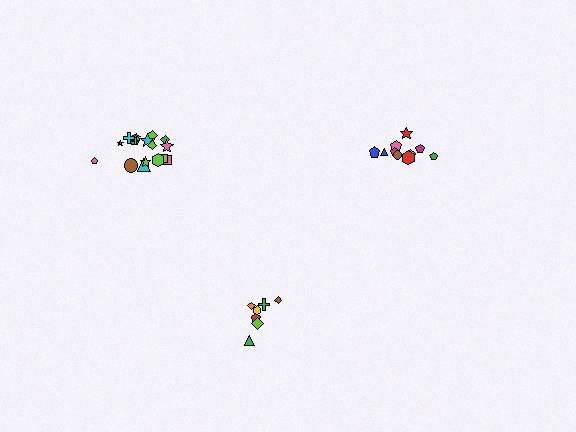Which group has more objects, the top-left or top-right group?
The top-left group.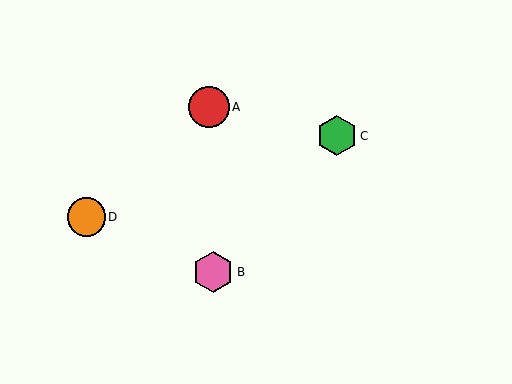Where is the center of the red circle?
The center of the red circle is at (209, 107).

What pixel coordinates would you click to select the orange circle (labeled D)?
Click at (86, 217) to select the orange circle D.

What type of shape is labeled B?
Shape B is a pink hexagon.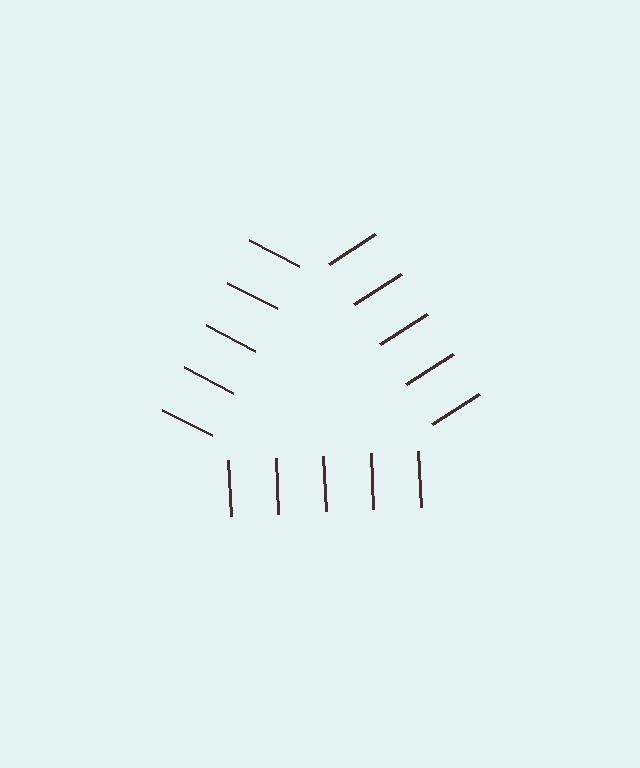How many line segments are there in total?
15 — 5 along each of the 3 edges.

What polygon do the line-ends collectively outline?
An illusory triangle — the line segments terminate on its edges but no continuous stroke is drawn.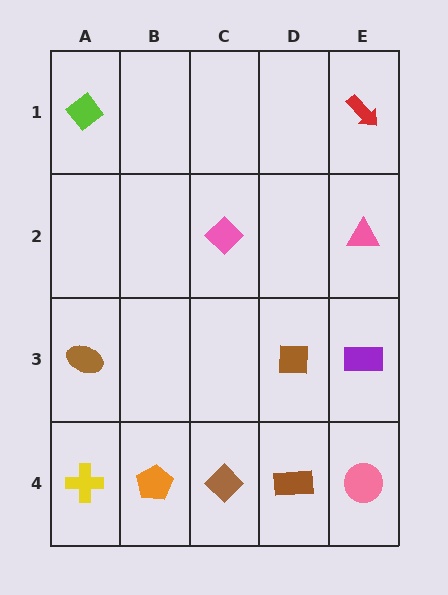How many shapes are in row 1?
2 shapes.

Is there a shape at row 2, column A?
No, that cell is empty.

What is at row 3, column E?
A purple rectangle.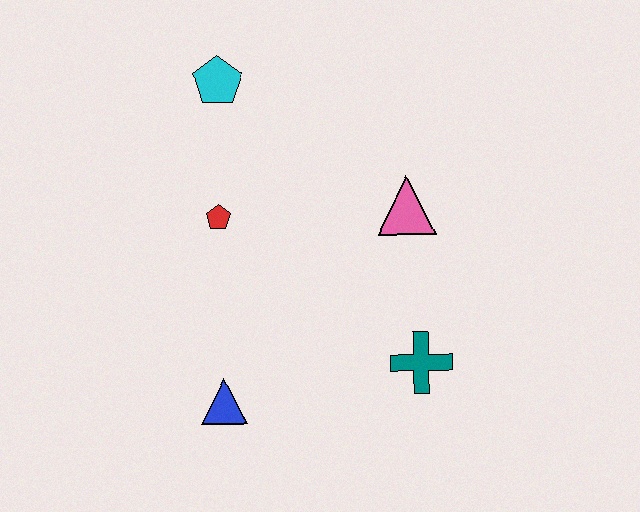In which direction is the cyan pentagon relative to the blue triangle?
The cyan pentagon is above the blue triangle.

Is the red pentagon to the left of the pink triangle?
Yes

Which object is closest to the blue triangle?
The red pentagon is closest to the blue triangle.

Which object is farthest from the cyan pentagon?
The teal cross is farthest from the cyan pentagon.